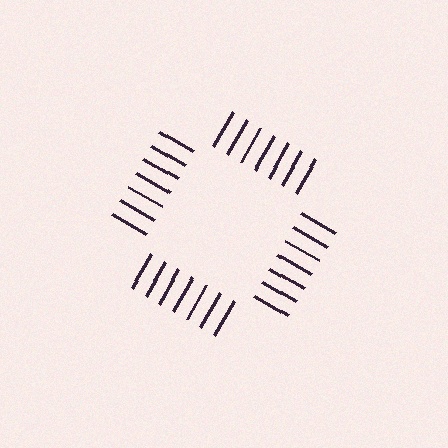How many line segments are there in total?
28 — 7 along each of the 4 edges.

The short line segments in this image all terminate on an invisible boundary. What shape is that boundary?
An illusory square — the line segments terminate on its edges but no continuous stroke is drawn.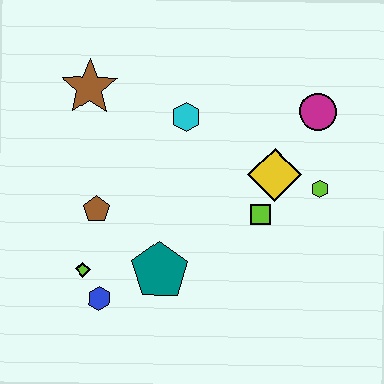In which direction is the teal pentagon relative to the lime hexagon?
The teal pentagon is to the left of the lime hexagon.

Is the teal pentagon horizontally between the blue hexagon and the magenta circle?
Yes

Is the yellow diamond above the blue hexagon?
Yes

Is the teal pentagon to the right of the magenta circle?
No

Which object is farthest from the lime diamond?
The magenta circle is farthest from the lime diamond.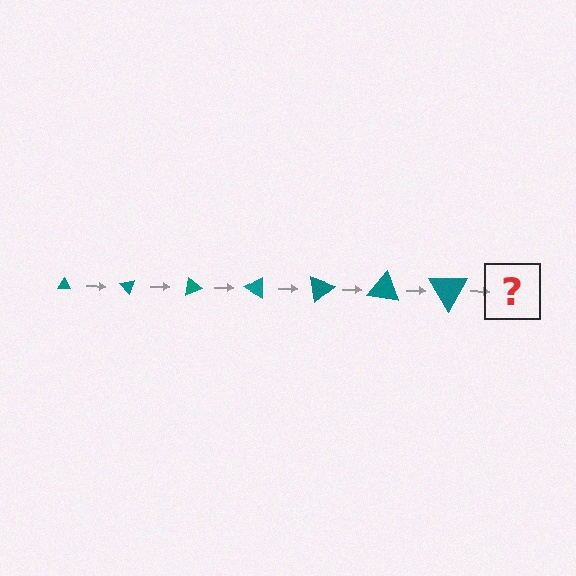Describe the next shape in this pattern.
It should be a triangle, larger than the previous one and rotated 350 degrees from the start.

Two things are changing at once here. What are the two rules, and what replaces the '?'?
The two rules are that the triangle grows larger each step and it rotates 50 degrees each step. The '?' should be a triangle, larger than the previous one and rotated 350 degrees from the start.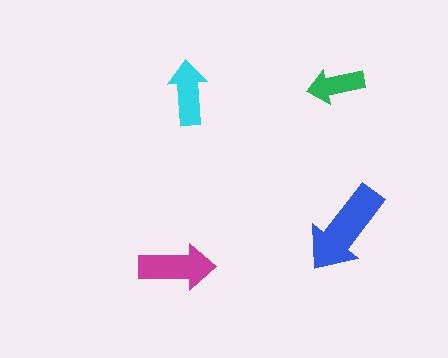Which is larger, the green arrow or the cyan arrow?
The cyan one.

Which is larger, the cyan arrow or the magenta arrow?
The magenta one.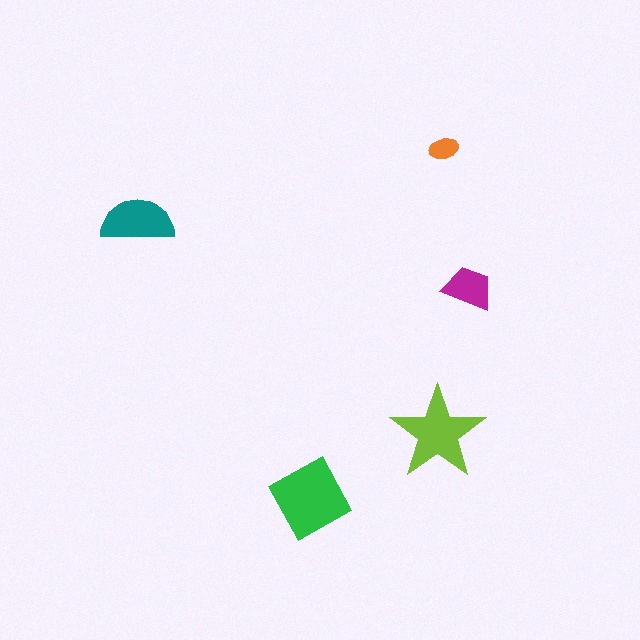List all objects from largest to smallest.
The green diamond, the lime star, the teal semicircle, the magenta trapezoid, the orange ellipse.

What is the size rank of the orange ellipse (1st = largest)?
5th.